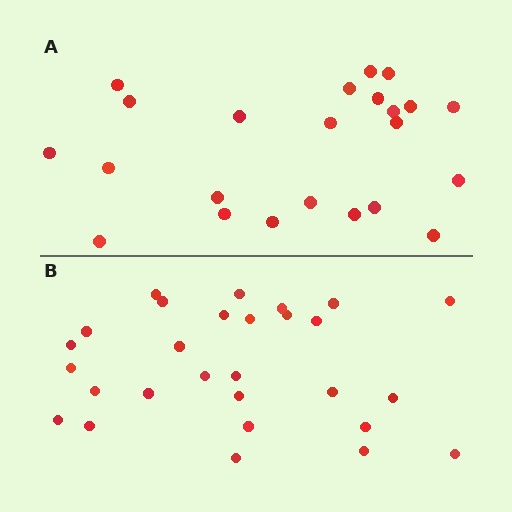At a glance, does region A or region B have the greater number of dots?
Region B (the bottom region) has more dots.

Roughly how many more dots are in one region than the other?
Region B has about 5 more dots than region A.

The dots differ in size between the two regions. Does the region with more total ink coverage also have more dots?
No. Region A has more total ink coverage because its dots are larger, but region B actually contains more individual dots. Total area can be misleading — the number of items is what matters here.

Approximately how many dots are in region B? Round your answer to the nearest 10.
About 30 dots. (The exact count is 28, which rounds to 30.)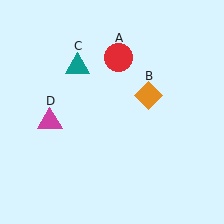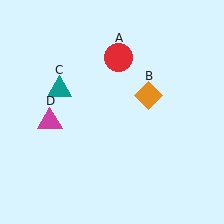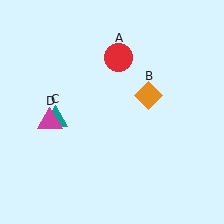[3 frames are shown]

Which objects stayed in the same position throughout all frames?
Red circle (object A) and orange diamond (object B) and magenta triangle (object D) remained stationary.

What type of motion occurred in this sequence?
The teal triangle (object C) rotated counterclockwise around the center of the scene.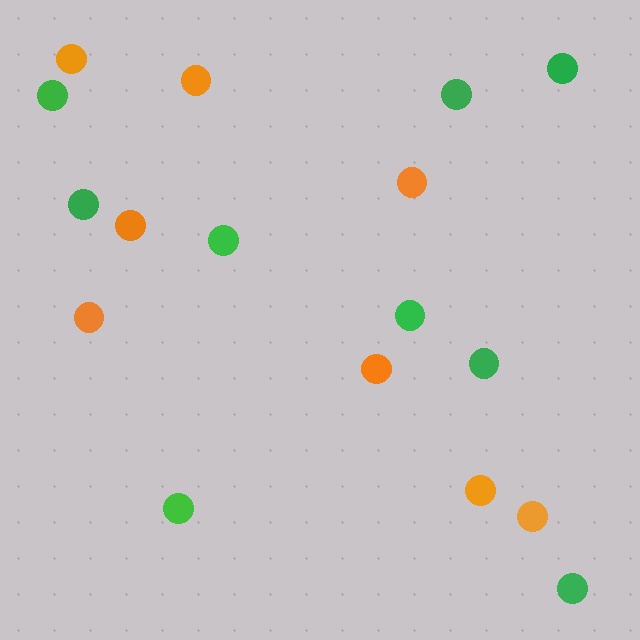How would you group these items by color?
There are 2 groups: one group of green circles (9) and one group of orange circles (8).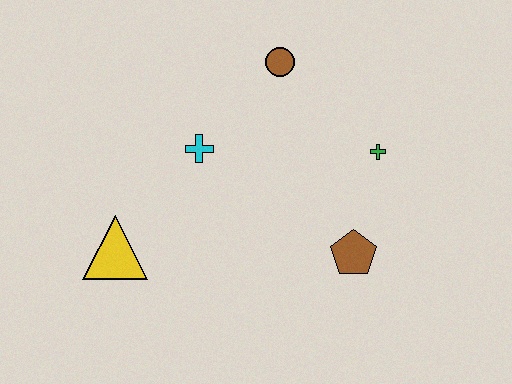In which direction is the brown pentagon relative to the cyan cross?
The brown pentagon is to the right of the cyan cross.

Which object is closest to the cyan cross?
The brown circle is closest to the cyan cross.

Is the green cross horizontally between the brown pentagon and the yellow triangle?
No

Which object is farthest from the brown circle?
The yellow triangle is farthest from the brown circle.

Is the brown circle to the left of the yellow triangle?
No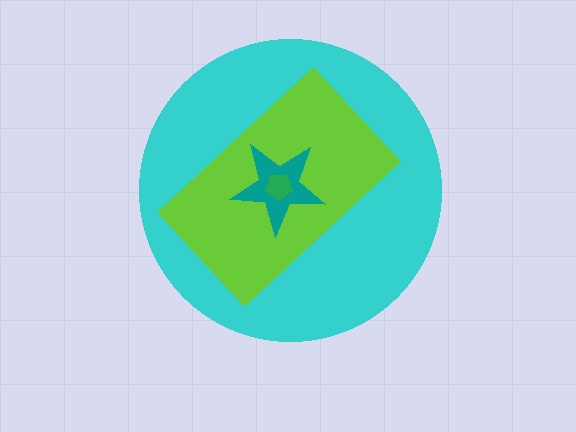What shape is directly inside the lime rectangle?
The teal star.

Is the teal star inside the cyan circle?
Yes.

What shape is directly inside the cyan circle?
The lime rectangle.